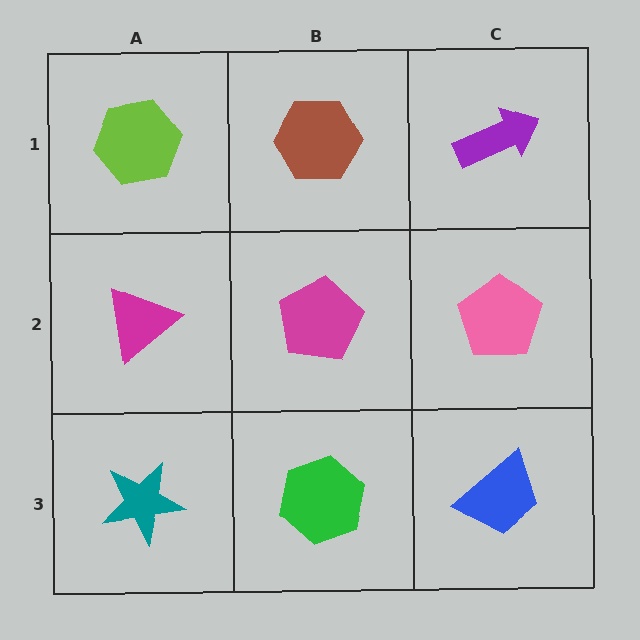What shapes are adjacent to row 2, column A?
A lime hexagon (row 1, column A), a teal star (row 3, column A), a magenta pentagon (row 2, column B).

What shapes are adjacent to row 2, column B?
A brown hexagon (row 1, column B), a green hexagon (row 3, column B), a magenta triangle (row 2, column A), a pink pentagon (row 2, column C).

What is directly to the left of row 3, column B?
A teal star.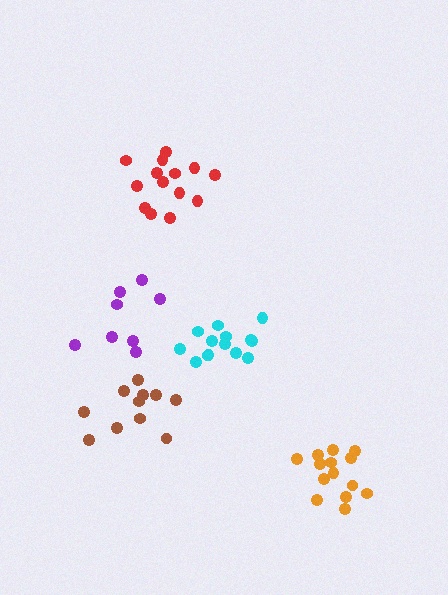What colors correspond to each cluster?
The clusters are colored: purple, red, brown, orange, cyan.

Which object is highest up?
The red cluster is topmost.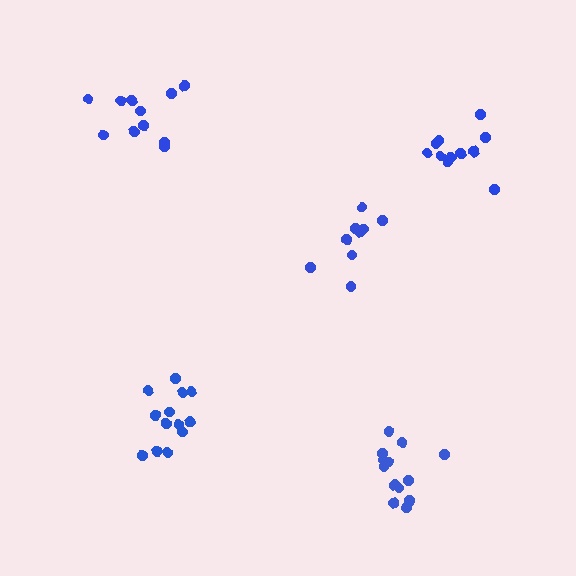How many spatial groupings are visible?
There are 5 spatial groupings.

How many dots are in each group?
Group 1: 13 dots, Group 2: 12 dots, Group 3: 9 dots, Group 4: 11 dots, Group 5: 13 dots (58 total).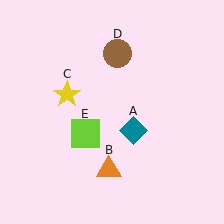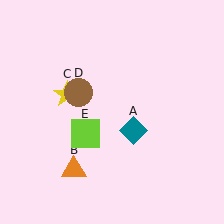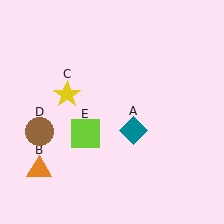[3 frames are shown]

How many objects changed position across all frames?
2 objects changed position: orange triangle (object B), brown circle (object D).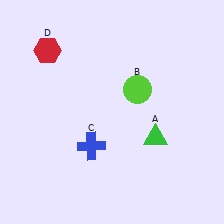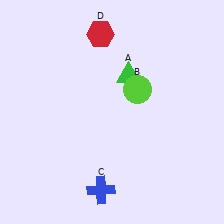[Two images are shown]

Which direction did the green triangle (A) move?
The green triangle (A) moved up.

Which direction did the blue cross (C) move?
The blue cross (C) moved down.